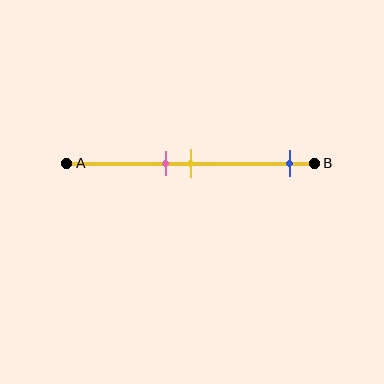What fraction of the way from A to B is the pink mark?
The pink mark is approximately 40% (0.4) of the way from A to B.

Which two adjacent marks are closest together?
The pink and yellow marks are the closest adjacent pair.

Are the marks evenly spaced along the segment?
No, the marks are not evenly spaced.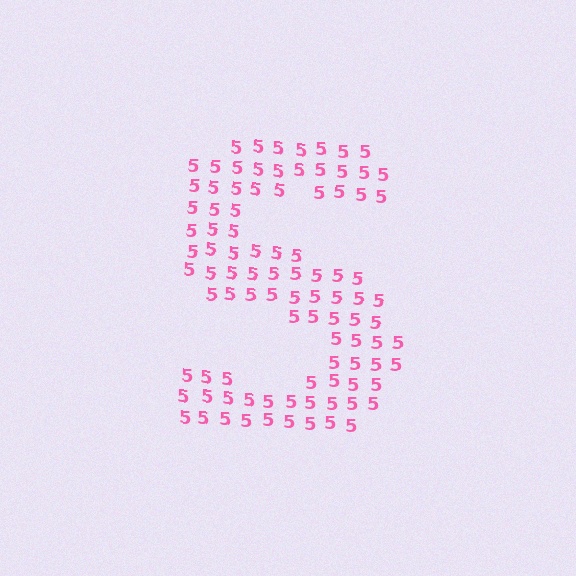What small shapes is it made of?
It is made of small digit 5's.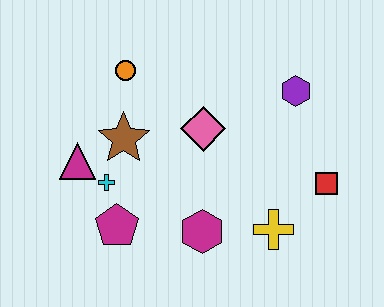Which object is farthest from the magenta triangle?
The red square is farthest from the magenta triangle.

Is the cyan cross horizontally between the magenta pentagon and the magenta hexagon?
No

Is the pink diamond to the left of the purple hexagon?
Yes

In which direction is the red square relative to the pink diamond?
The red square is to the right of the pink diamond.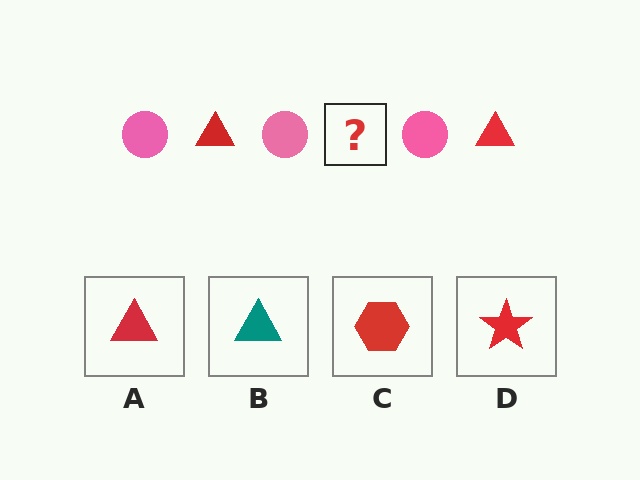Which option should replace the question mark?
Option A.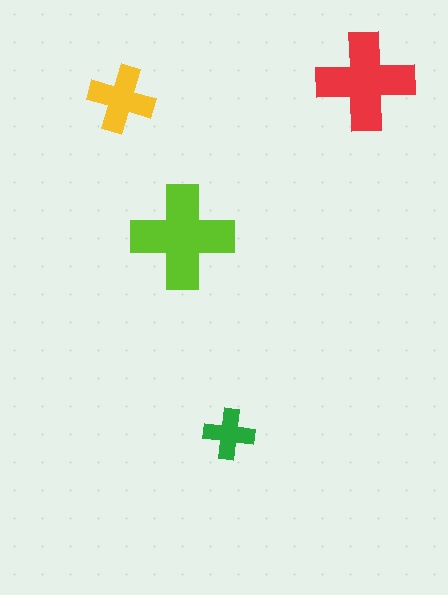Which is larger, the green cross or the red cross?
The red one.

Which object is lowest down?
The green cross is bottommost.